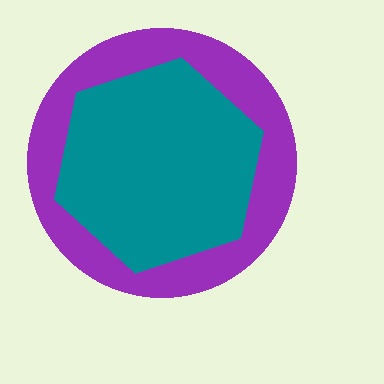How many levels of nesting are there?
2.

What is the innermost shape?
The teal hexagon.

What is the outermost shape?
The purple circle.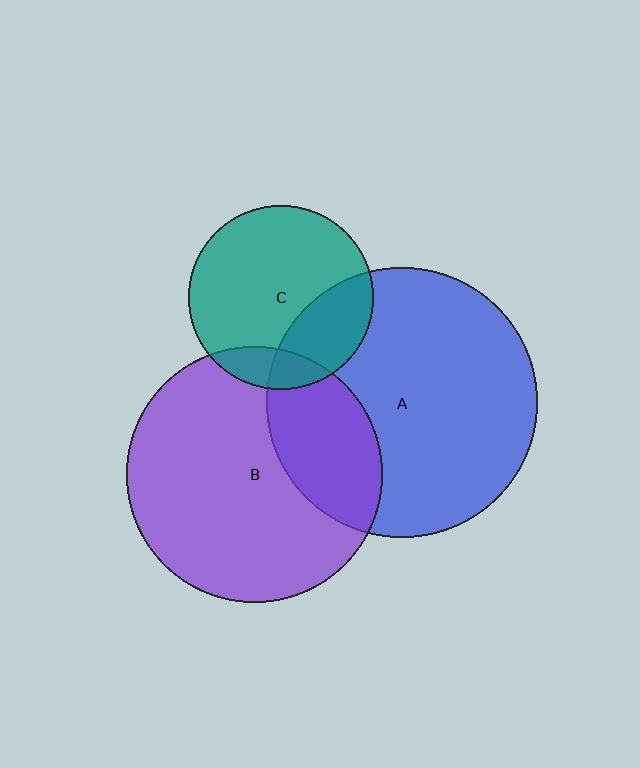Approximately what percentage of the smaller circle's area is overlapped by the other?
Approximately 25%.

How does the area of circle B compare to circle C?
Approximately 1.9 times.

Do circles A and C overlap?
Yes.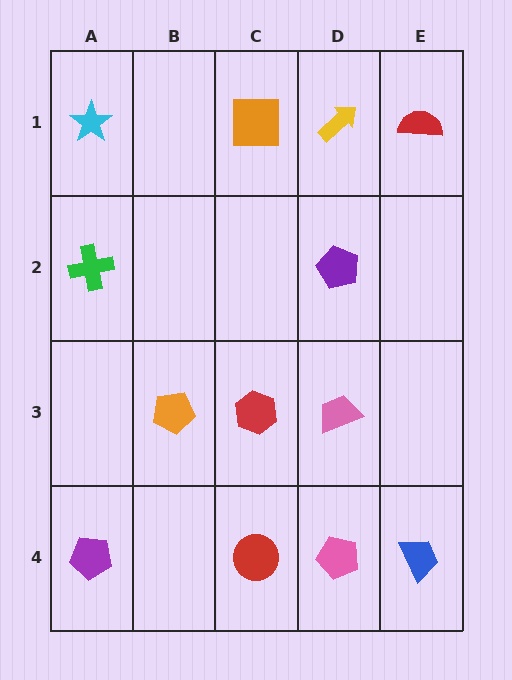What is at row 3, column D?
A pink trapezoid.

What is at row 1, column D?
A yellow arrow.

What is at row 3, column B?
An orange pentagon.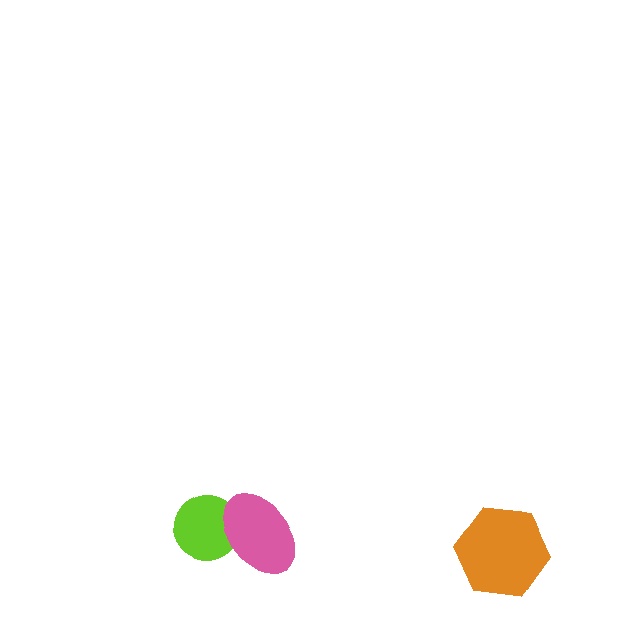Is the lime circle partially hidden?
Yes, it is partially covered by another shape.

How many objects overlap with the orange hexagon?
0 objects overlap with the orange hexagon.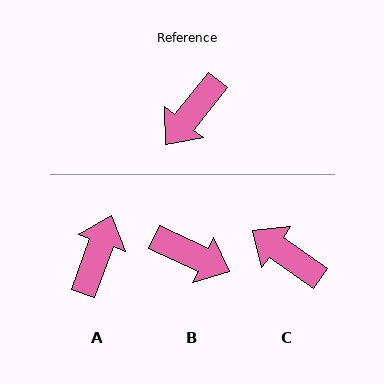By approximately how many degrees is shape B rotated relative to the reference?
Approximately 104 degrees counter-clockwise.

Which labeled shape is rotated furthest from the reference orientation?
A, about 161 degrees away.